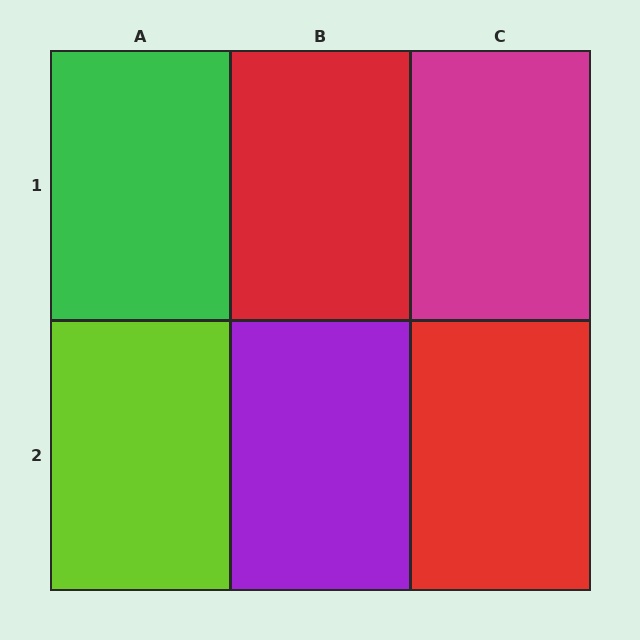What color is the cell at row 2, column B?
Purple.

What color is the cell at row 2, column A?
Lime.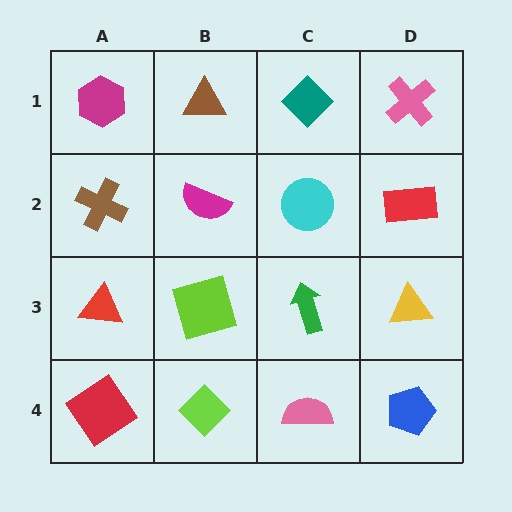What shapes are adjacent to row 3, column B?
A magenta semicircle (row 2, column B), a lime diamond (row 4, column B), a red triangle (row 3, column A), a green arrow (row 3, column C).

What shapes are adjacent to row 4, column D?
A yellow triangle (row 3, column D), a pink semicircle (row 4, column C).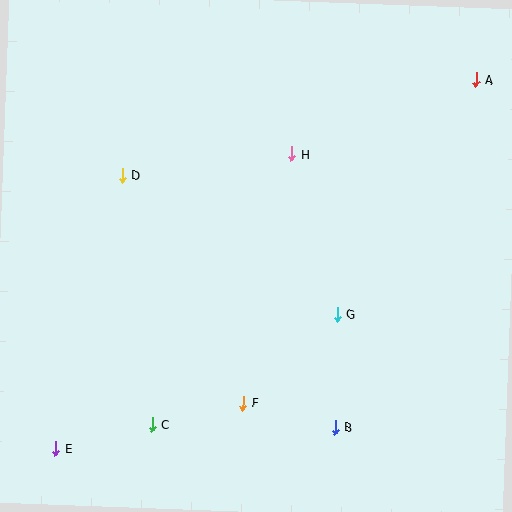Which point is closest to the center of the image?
Point G at (337, 314) is closest to the center.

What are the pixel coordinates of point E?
Point E is at (55, 448).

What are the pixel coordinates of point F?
Point F is at (243, 403).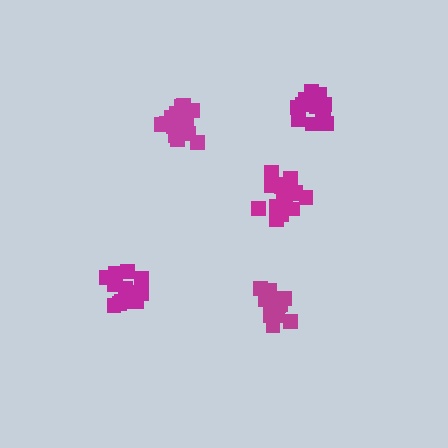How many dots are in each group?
Group 1: 18 dots, Group 2: 18 dots, Group 3: 14 dots, Group 4: 17 dots, Group 5: 13 dots (80 total).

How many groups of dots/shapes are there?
There are 5 groups.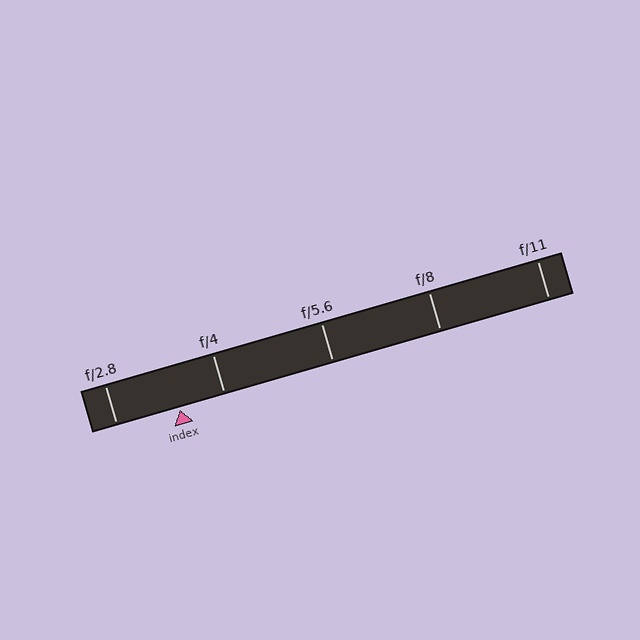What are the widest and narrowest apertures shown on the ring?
The widest aperture shown is f/2.8 and the narrowest is f/11.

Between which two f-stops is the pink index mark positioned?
The index mark is between f/2.8 and f/4.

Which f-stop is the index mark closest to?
The index mark is closest to f/4.